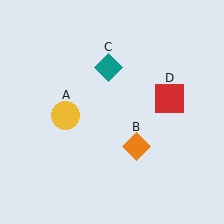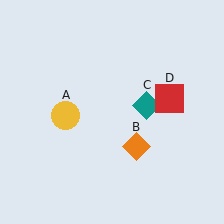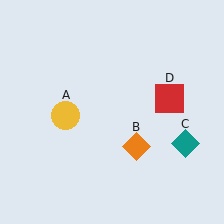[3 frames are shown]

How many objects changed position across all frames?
1 object changed position: teal diamond (object C).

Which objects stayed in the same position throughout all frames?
Yellow circle (object A) and orange diamond (object B) and red square (object D) remained stationary.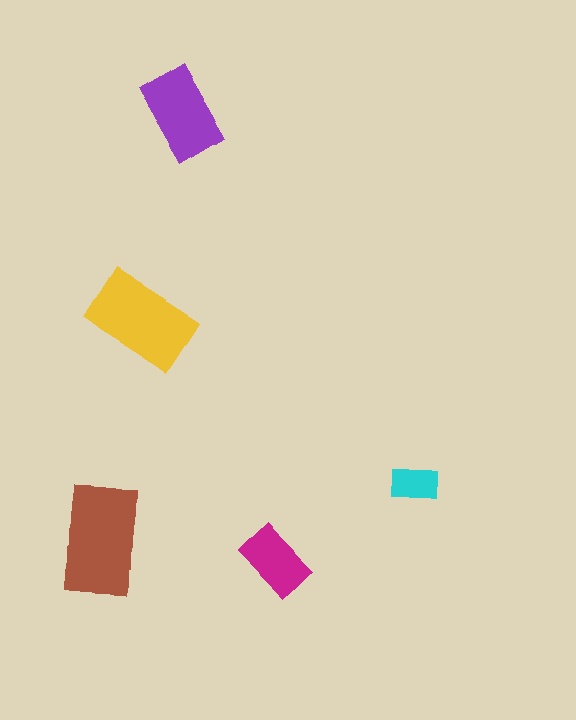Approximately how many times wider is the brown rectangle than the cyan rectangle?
About 2.5 times wider.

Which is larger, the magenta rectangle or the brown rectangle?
The brown one.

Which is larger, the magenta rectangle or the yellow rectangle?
The yellow one.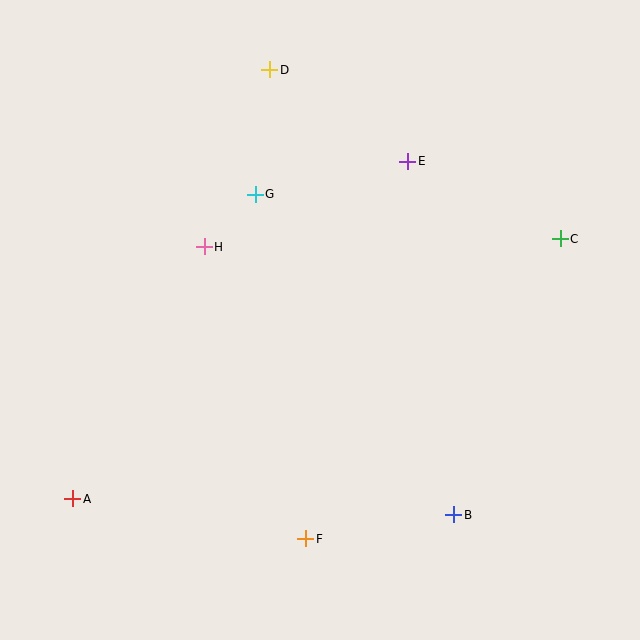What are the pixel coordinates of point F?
Point F is at (306, 539).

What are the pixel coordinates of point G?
Point G is at (255, 194).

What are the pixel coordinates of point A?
Point A is at (73, 499).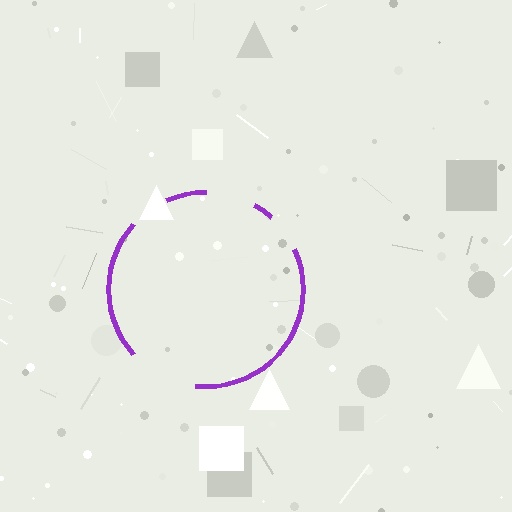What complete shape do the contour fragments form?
The contour fragments form a circle.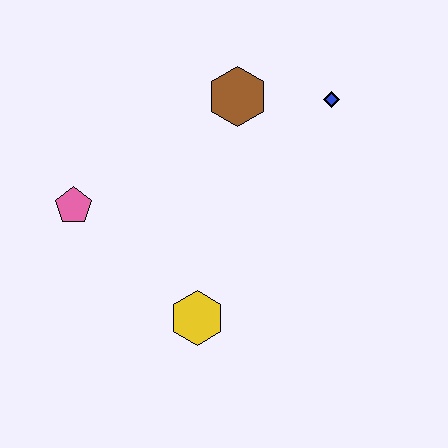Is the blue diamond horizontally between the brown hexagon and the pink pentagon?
No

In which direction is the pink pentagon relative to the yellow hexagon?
The pink pentagon is to the left of the yellow hexagon.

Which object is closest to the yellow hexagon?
The pink pentagon is closest to the yellow hexagon.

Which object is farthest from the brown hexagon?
The yellow hexagon is farthest from the brown hexagon.